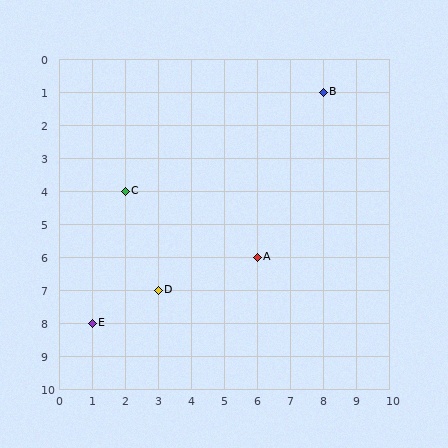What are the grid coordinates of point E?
Point E is at grid coordinates (1, 8).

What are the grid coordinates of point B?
Point B is at grid coordinates (8, 1).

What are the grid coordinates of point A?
Point A is at grid coordinates (6, 6).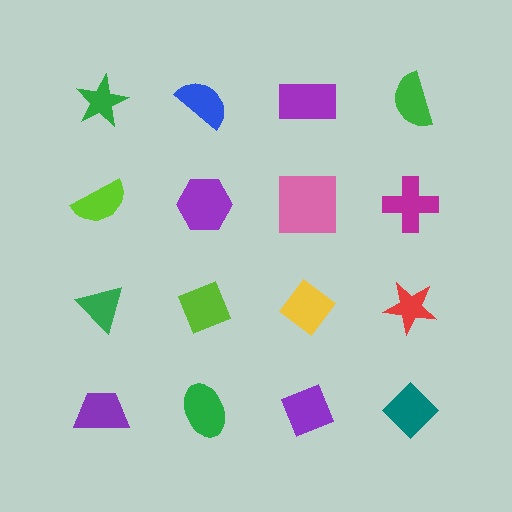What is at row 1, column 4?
A green semicircle.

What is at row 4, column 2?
A green ellipse.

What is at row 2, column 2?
A purple hexagon.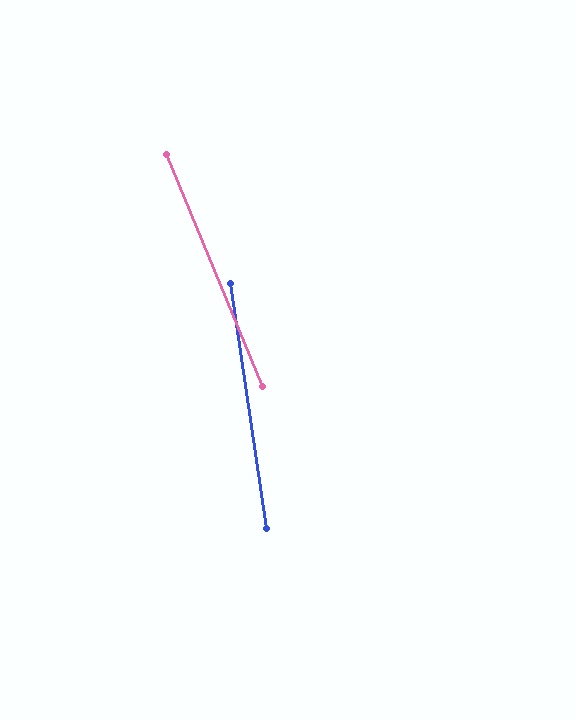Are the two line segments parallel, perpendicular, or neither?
Neither parallel nor perpendicular — they differ by about 14°.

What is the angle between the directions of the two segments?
Approximately 14 degrees.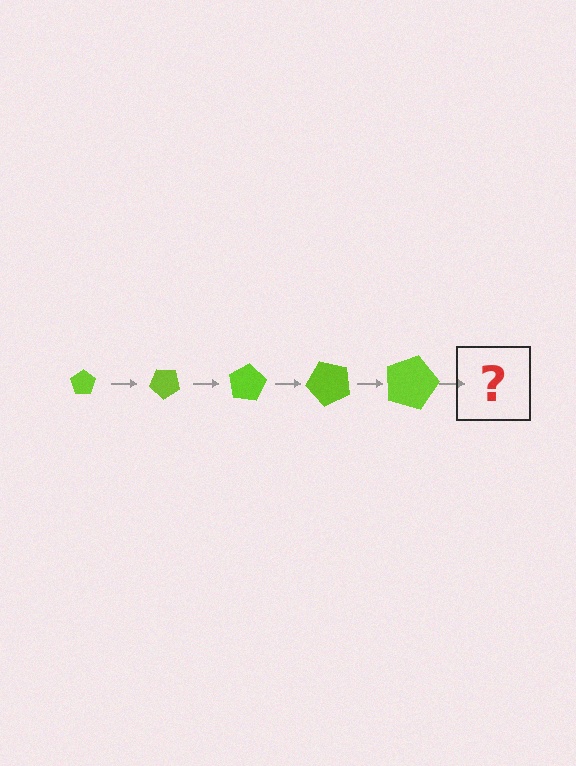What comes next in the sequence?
The next element should be a pentagon, larger than the previous one and rotated 200 degrees from the start.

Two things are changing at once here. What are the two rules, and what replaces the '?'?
The two rules are that the pentagon grows larger each step and it rotates 40 degrees each step. The '?' should be a pentagon, larger than the previous one and rotated 200 degrees from the start.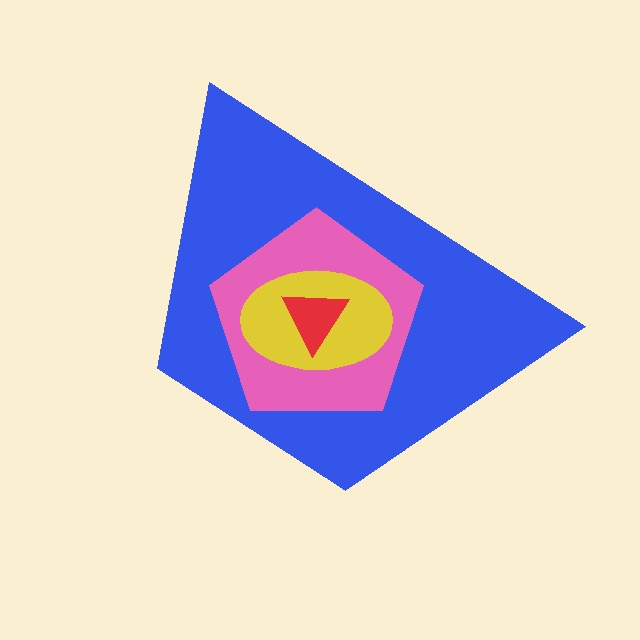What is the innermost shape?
The red triangle.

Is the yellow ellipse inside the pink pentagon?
Yes.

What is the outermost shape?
The blue trapezoid.